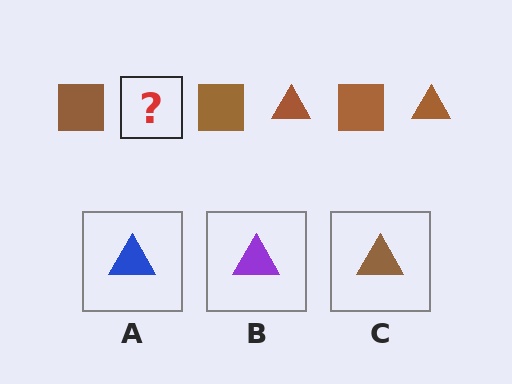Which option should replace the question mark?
Option C.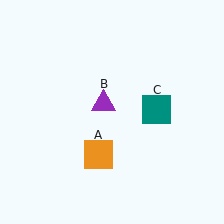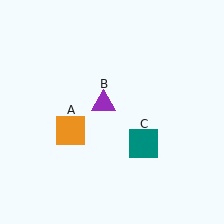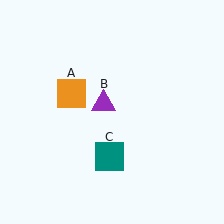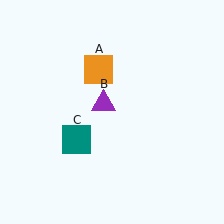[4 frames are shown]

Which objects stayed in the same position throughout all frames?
Purple triangle (object B) remained stationary.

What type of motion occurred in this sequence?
The orange square (object A), teal square (object C) rotated clockwise around the center of the scene.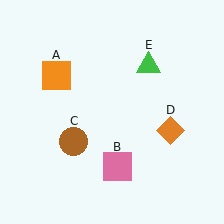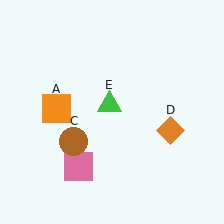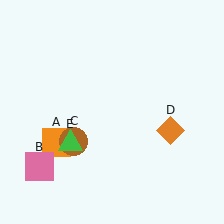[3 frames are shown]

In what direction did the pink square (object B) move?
The pink square (object B) moved left.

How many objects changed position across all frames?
3 objects changed position: orange square (object A), pink square (object B), green triangle (object E).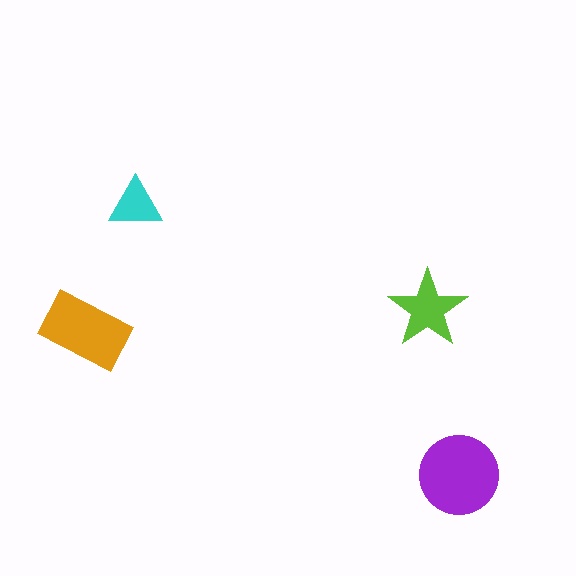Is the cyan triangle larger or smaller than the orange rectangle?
Smaller.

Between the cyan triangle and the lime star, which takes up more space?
The lime star.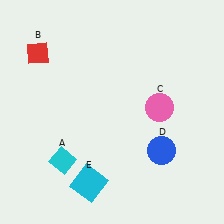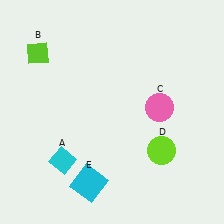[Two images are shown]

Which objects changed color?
B changed from red to lime. D changed from blue to lime.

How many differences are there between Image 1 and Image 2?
There are 2 differences between the two images.